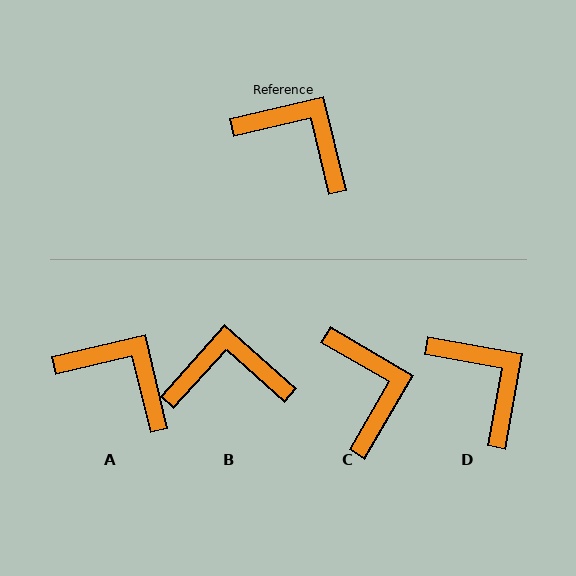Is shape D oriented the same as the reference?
No, it is off by about 24 degrees.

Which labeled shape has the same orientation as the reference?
A.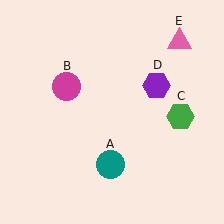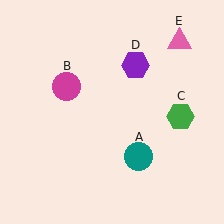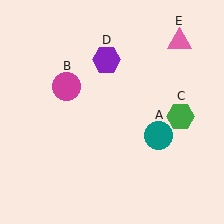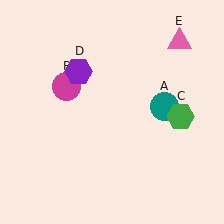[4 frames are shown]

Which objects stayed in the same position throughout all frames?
Magenta circle (object B) and green hexagon (object C) and pink triangle (object E) remained stationary.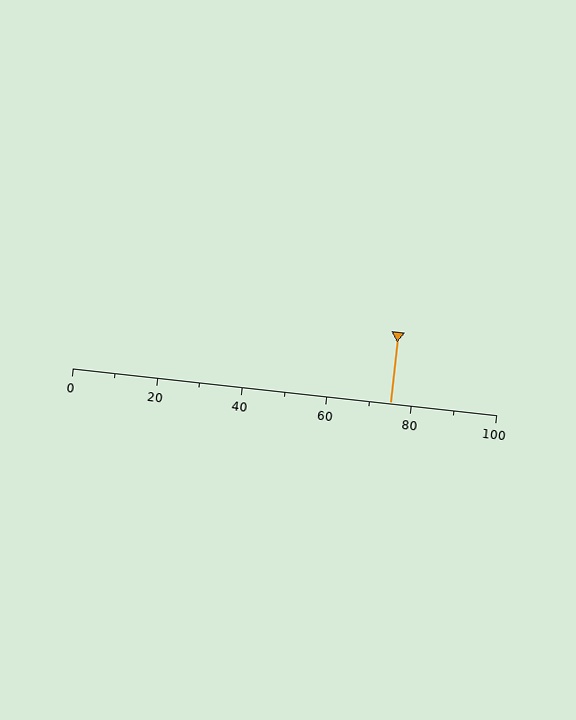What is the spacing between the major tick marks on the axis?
The major ticks are spaced 20 apart.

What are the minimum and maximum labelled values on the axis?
The axis runs from 0 to 100.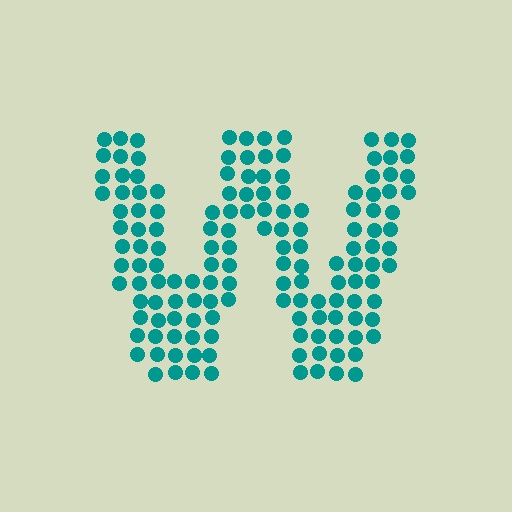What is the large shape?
The large shape is the letter W.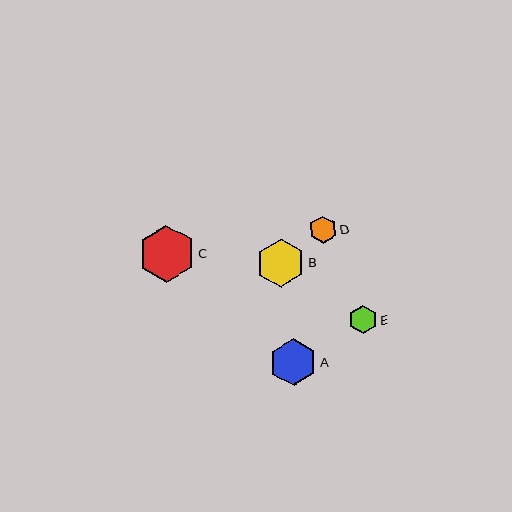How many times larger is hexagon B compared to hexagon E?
Hexagon B is approximately 1.7 times the size of hexagon E.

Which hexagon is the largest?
Hexagon C is the largest with a size of approximately 57 pixels.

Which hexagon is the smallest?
Hexagon D is the smallest with a size of approximately 28 pixels.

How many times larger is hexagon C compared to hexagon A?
Hexagon C is approximately 1.2 times the size of hexagon A.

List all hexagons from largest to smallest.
From largest to smallest: C, B, A, E, D.